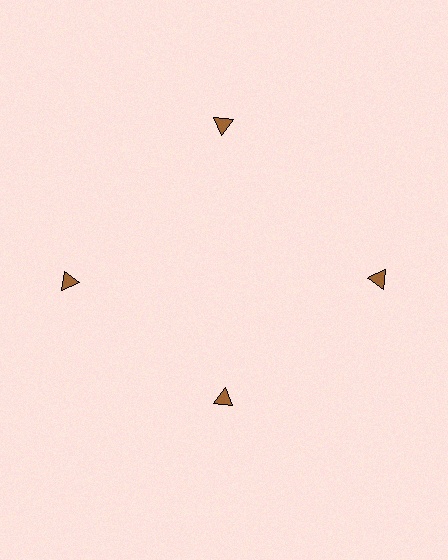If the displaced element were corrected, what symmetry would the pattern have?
It would have 4-fold rotational symmetry — the pattern would map onto itself every 90 degrees.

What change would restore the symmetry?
The symmetry would be restored by moving it outward, back onto the ring so that all 4 triangles sit at equal angles and equal distance from the center.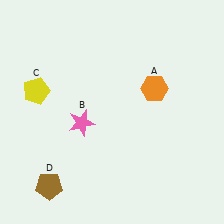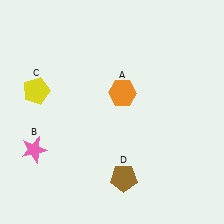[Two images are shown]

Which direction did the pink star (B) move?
The pink star (B) moved left.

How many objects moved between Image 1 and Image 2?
3 objects moved between the two images.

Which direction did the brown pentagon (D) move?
The brown pentagon (D) moved right.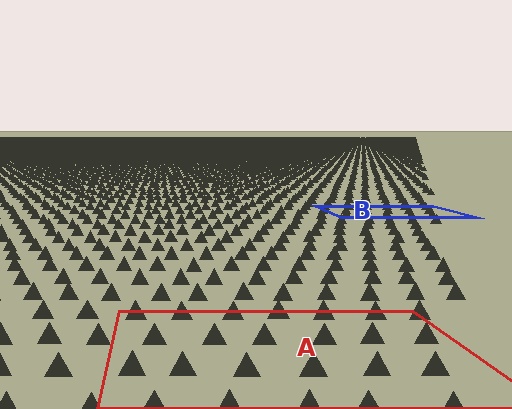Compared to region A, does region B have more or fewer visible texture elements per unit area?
Region B has more texture elements per unit area — they are packed more densely because it is farther away.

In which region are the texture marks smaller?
The texture marks are smaller in region B, because it is farther away.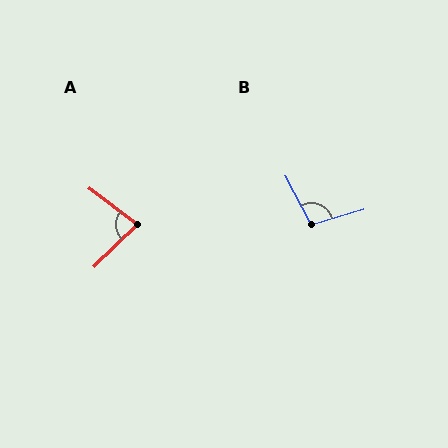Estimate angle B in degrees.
Approximately 101 degrees.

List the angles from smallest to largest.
A (82°), B (101°).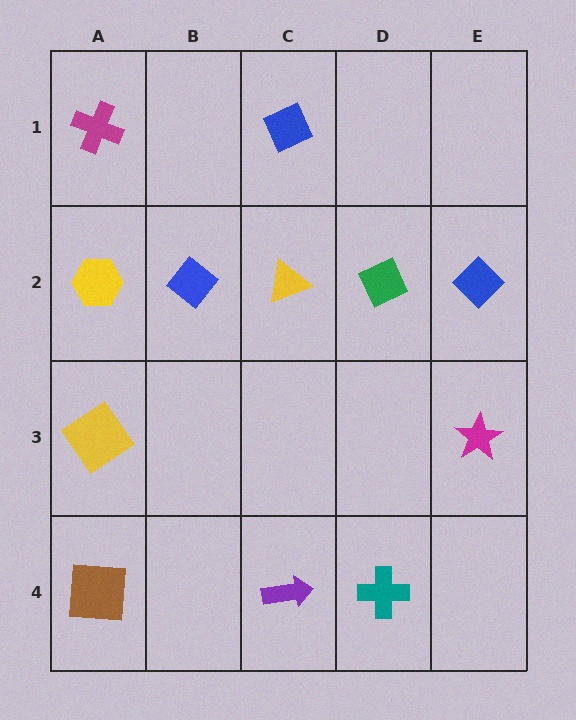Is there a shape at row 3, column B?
No, that cell is empty.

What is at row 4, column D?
A teal cross.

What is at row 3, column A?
A yellow diamond.